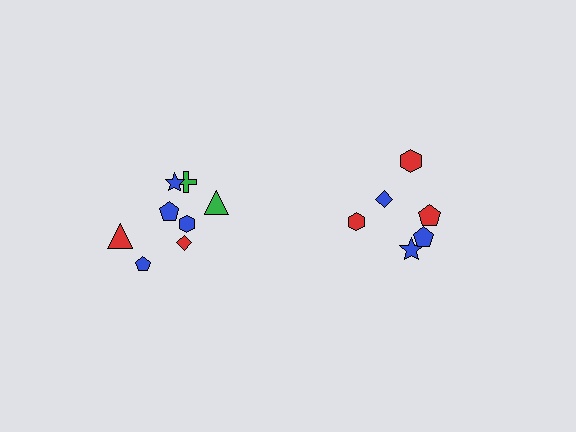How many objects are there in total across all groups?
There are 14 objects.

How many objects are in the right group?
There are 6 objects.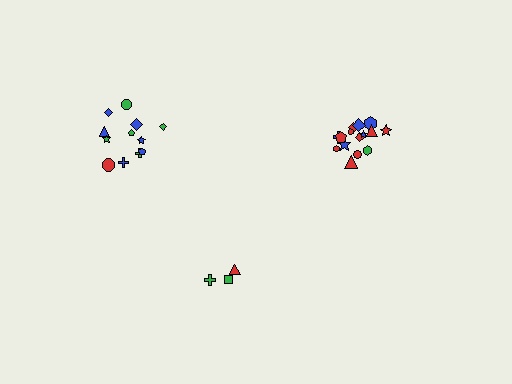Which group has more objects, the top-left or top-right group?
The top-right group.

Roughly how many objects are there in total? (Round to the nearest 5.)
Roughly 30 objects in total.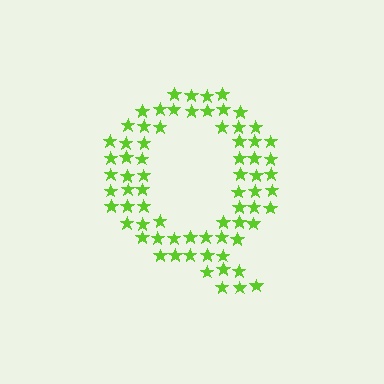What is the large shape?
The large shape is the letter Q.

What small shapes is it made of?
It is made of small stars.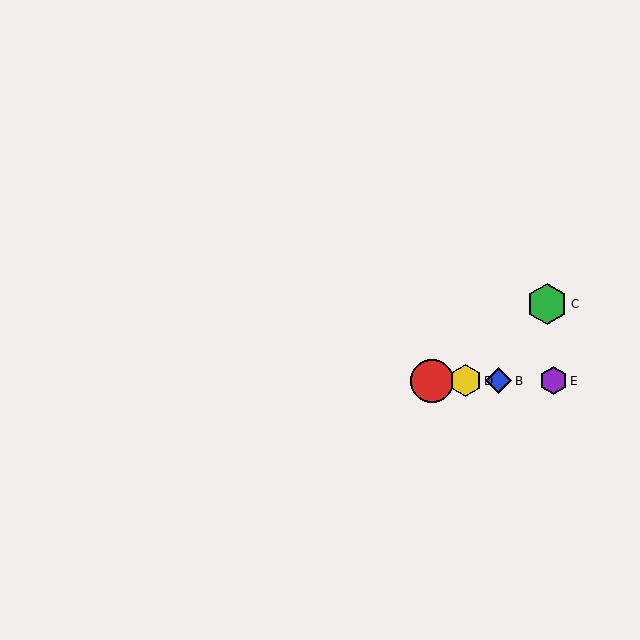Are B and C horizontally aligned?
No, B is at y≈381 and C is at y≈304.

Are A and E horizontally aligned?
Yes, both are at y≈381.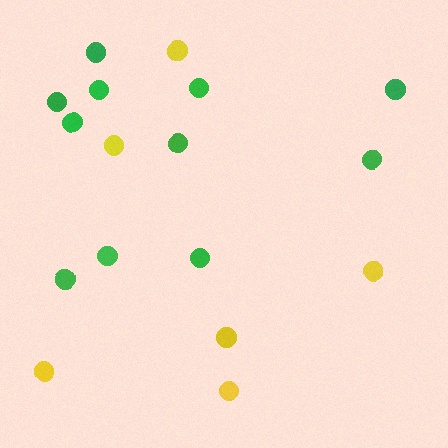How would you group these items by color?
There are 2 groups: one group of green circles (11) and one group of yellow circles (6).